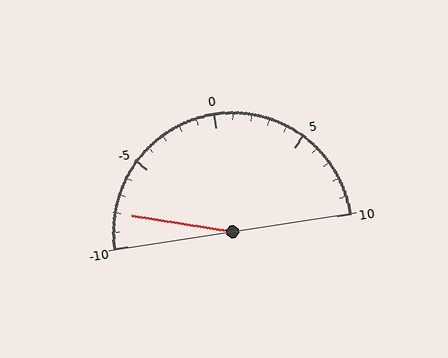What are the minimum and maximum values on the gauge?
The gauge ranges from -10 to 10.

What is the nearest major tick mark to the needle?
The nearest major tick mark is -10.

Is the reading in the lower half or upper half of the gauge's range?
The reading is in the lower half of the range (-10 to 10).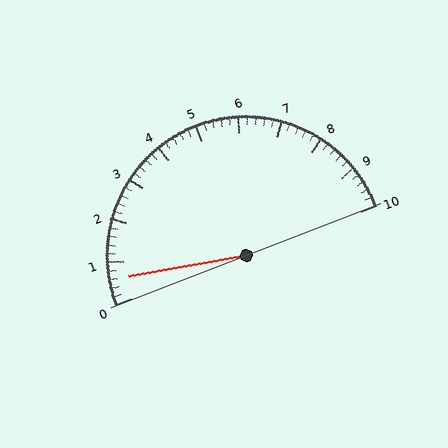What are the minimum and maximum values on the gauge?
The gauge ranges from 0 to 10.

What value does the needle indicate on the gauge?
The needle indicates approximately 0.6.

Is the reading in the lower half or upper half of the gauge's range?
The reading is in the lower half of the range (0 to 10).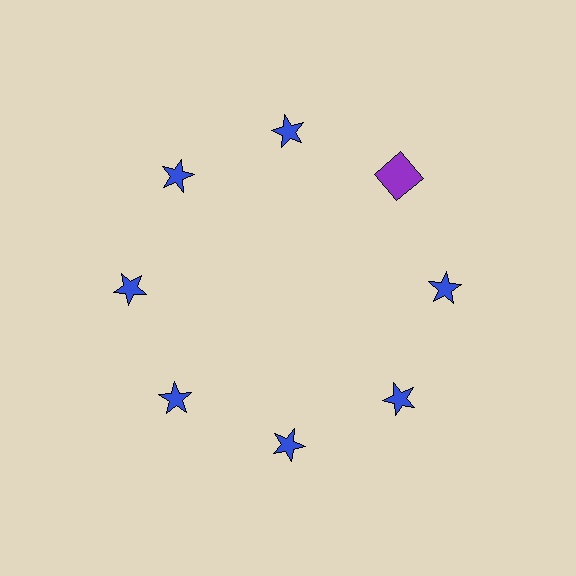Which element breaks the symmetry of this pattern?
The purple square at roughly the 2 o'clock position breaks the symmetry. All other shapes are blue stars.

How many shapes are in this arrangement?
There are 8 shapes arranged in a ring pattern.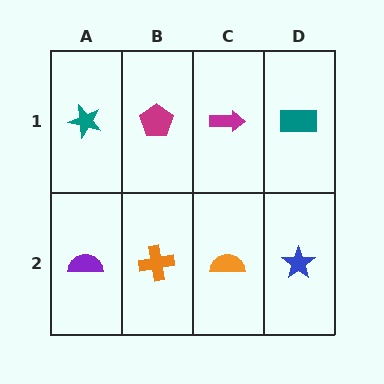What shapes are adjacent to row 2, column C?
A magenta arrow (row 1, column C), an orange cross (row 2, column B), a blue star (row 2, column D).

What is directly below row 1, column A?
A purple semicircle.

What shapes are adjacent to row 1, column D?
A blue star (row 2, column D), a magenta arrow (row 1, column C).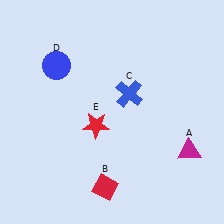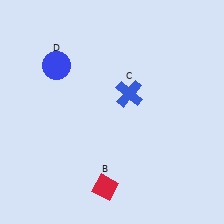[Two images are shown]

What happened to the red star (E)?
The red star (E) was removed in Image 2. It was in the bottom-left area of Image 1.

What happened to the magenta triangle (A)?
The magenta triangle (A) was removed in Image 2. It was in the bottom-right area of Image 1.